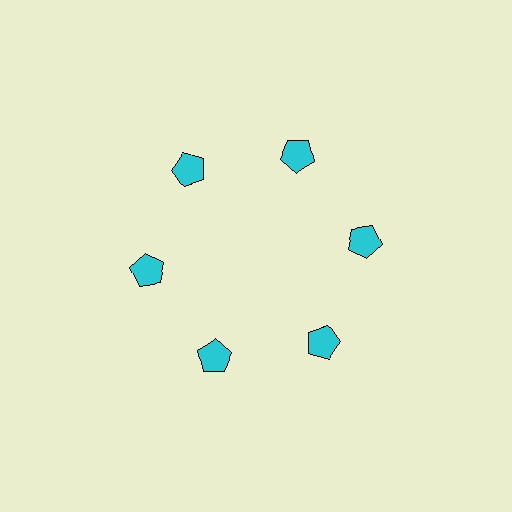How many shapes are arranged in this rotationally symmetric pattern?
There are 6 shapes, arranged in 6 groups of 1.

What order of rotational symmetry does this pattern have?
This pattern has 6-fold rotational symmetry.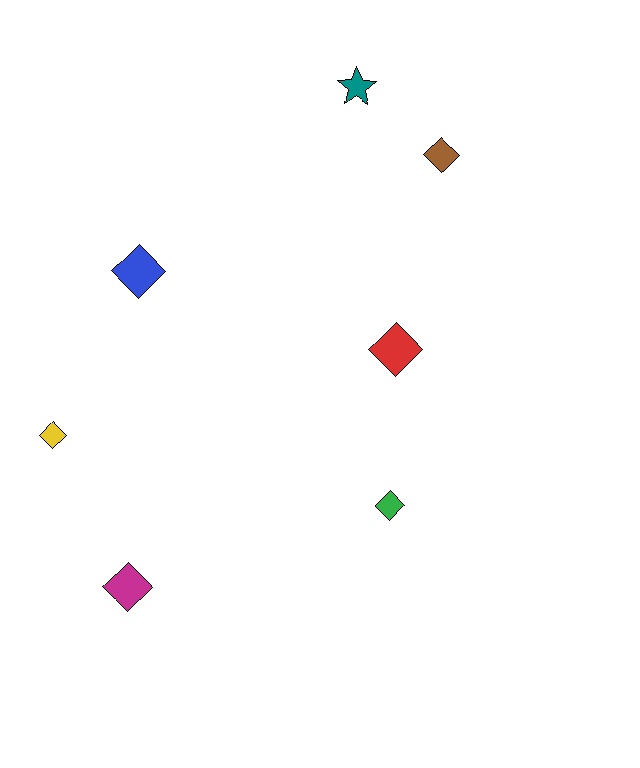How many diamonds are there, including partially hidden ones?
There are 6 diamonds.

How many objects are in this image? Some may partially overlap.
There are 7 objects.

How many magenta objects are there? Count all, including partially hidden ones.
There is 1 magenta object.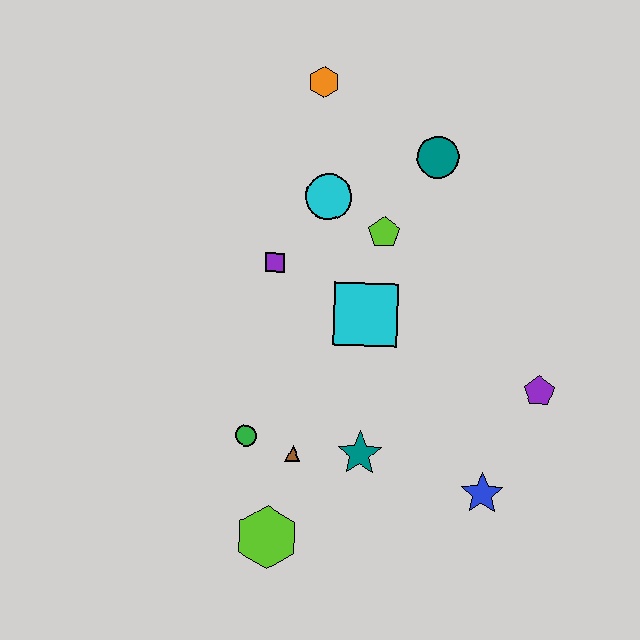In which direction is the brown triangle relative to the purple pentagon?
The brown triangle is to the left of the purple pentagon.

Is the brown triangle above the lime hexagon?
Yes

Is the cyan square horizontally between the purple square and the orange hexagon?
No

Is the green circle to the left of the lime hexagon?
Yes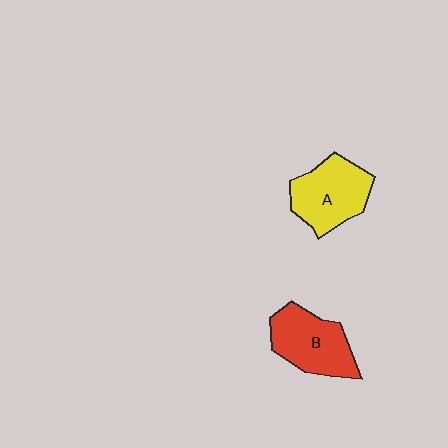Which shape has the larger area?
Shape A (yellow).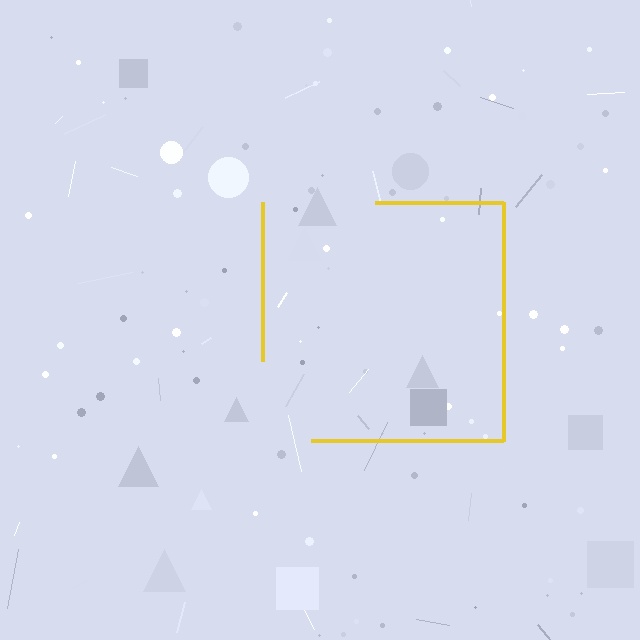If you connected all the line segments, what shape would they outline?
They would outline a square.